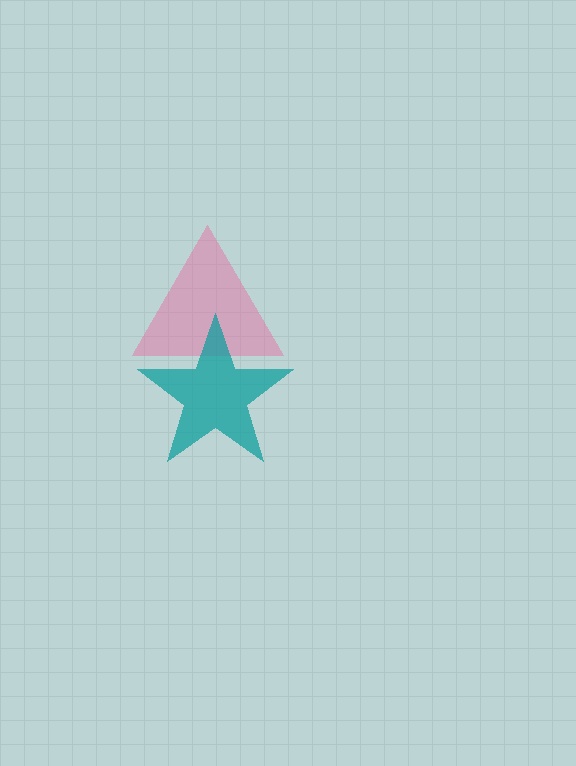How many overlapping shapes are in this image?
There are 2 overlapping shapes in the image.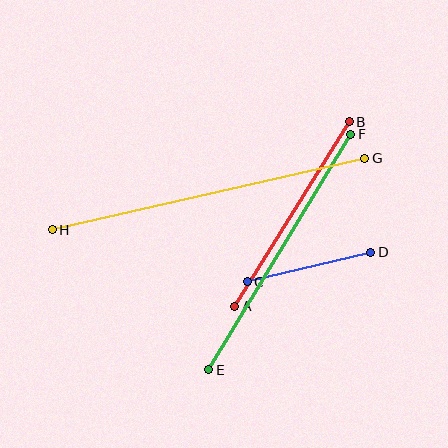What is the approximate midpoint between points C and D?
The midpoint is at approximately (309, 267) pixels.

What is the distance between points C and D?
The distance is approximately 127 pixels.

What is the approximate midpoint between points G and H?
The midpoint is at approximately (209, 194) pixels.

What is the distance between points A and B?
The distance is approximately 217 pixels.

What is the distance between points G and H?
The distance is approximately 321 pixels.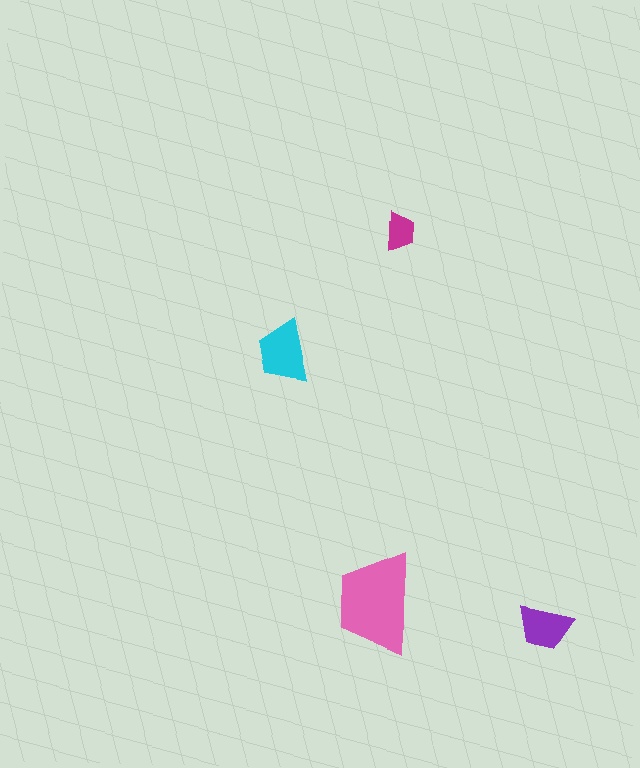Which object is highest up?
The magenta trapezoid is topmost.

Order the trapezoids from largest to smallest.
the pink one, the cyan one, the purple one, the magenta one.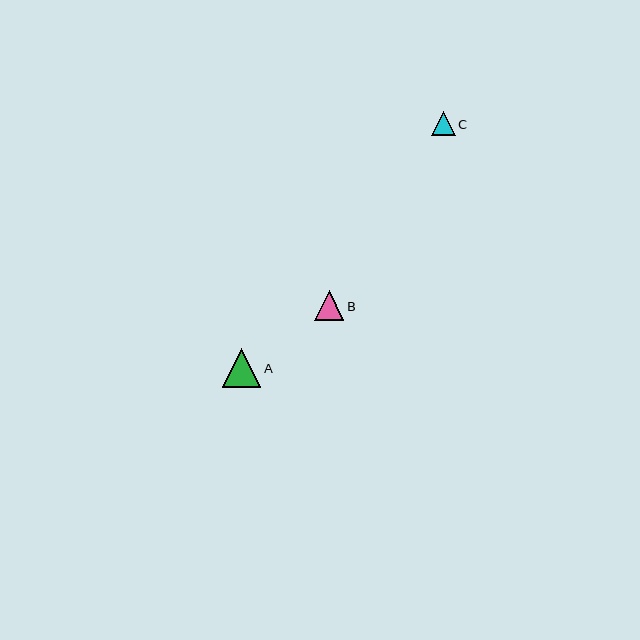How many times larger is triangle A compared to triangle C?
Triangle A is approximately 1.6 times the size of triangle C.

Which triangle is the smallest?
Triangle C is the smallest with a size of approximately 24 pixels.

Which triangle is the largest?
Triangle A is the largest with a size of approximately 38 pixels.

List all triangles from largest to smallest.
From largest to smallest: A, B, C.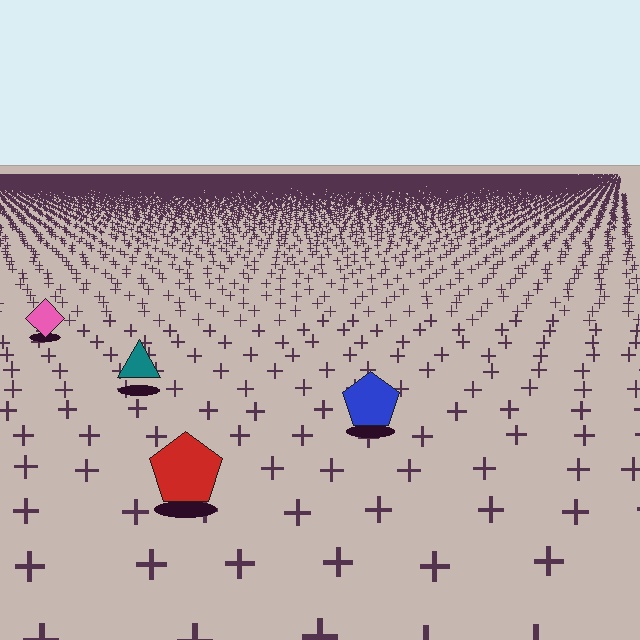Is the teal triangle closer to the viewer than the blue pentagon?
No. The blue pentagon is closer — you can tell from the texture gradient: the ground texture is coarser near it.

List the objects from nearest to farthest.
From nearest to farthest: the red pentagon, the blue pentagon, the teal triangle, the pink diamond.